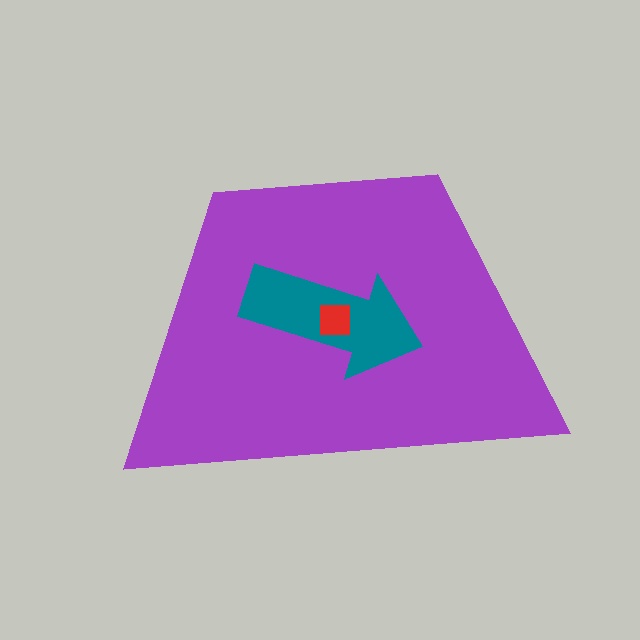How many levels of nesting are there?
3.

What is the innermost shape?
The red square.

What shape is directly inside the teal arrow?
The red square.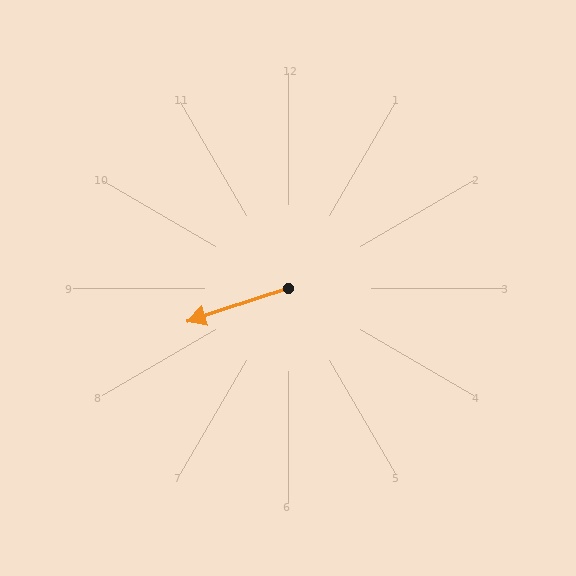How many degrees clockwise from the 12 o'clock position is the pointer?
Approximately 252 degrees.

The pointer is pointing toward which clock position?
Roughly 8 o'clock.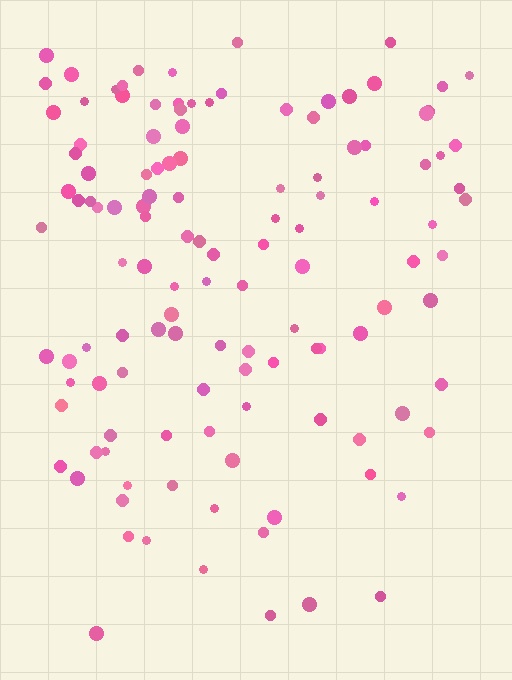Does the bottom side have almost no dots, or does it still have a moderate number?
Still a moderate number, just noticeably fewer than the top.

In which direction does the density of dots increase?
From bottom to top, with the top side densest.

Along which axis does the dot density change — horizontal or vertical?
Vertical.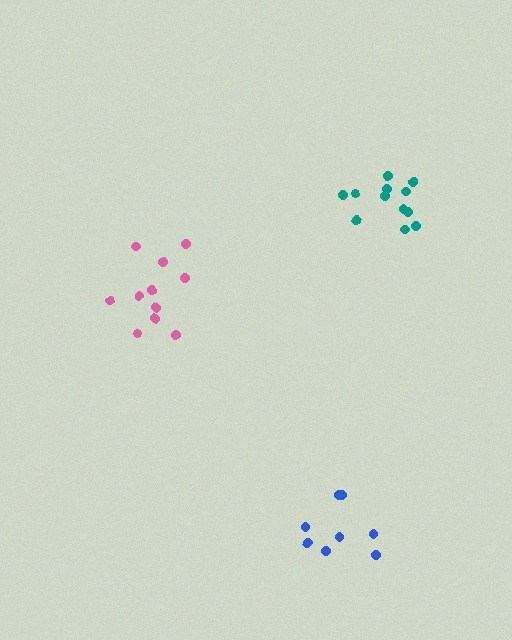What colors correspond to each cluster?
The clusters are colored: teal, blue, pink.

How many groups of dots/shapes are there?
There are 3 groups.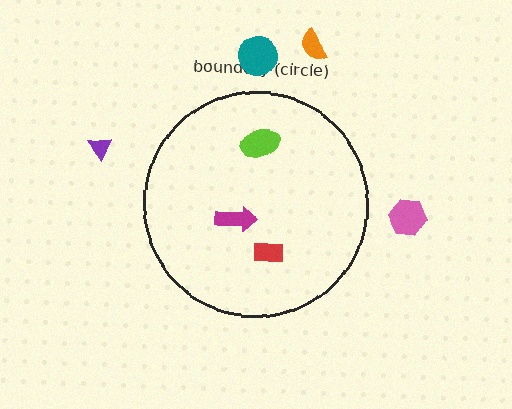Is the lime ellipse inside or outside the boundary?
Inside.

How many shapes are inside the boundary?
3 inside, 4 outside.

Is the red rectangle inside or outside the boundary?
Inside.